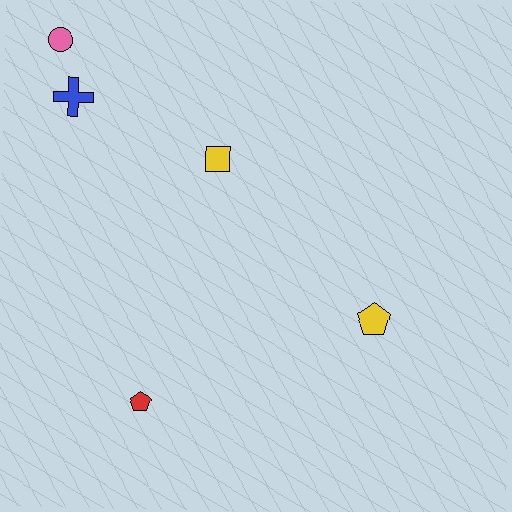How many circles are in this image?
There is 1 circle.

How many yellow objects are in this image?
There are 2 yellow objects.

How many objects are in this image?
There are 5 objects.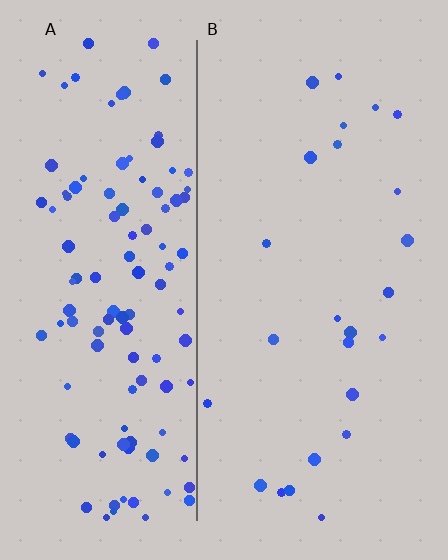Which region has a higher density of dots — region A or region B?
A (the left).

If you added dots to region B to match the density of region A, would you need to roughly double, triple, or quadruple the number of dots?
Approximately quadruple.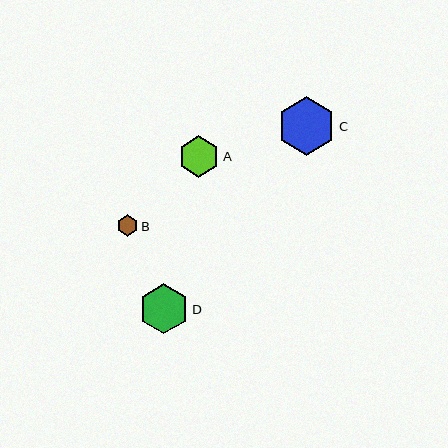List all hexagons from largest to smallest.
From largest to smallest: C, D, A, B.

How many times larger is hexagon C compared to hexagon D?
Hexagon C is approximately 1.2 times the size of hexagon D.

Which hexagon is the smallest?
Hexagon B is the smallest with a size of approximately 22 pixels.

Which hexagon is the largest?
Hexagon C is the largest with a size of approximately 58 pixels.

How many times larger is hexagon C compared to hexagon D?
Hexagon C is approximately 1.2 times the size of hexagon D.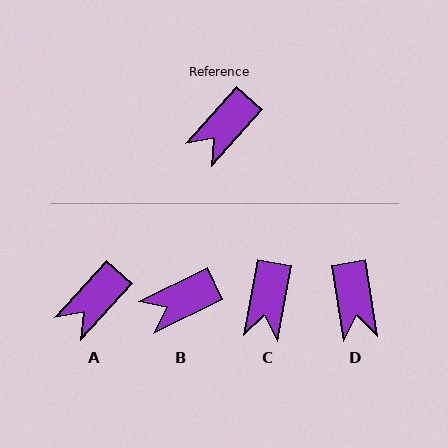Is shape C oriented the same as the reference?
No, it is off by about 31 degrees.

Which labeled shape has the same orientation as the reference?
A.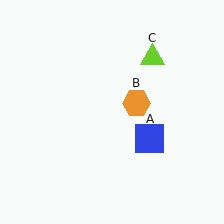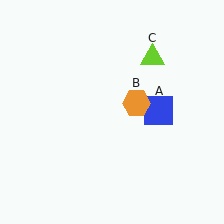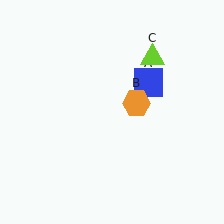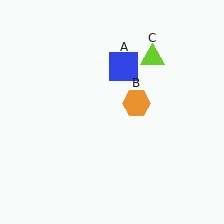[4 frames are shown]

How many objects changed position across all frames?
1 object changed position: blue square (object A).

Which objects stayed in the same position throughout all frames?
Orange hexagon (object B) and lime triangle (object C) remained stationary.